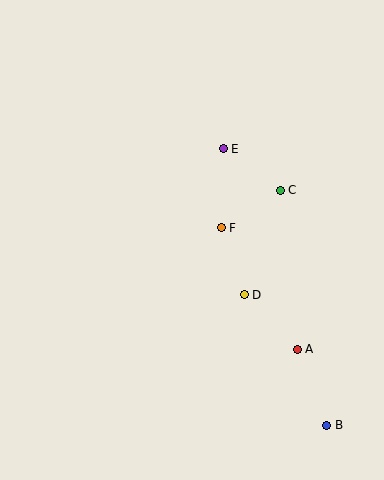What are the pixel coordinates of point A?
Point A is at (297, 349).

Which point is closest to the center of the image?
Point F at (221, 228) is closest to the center.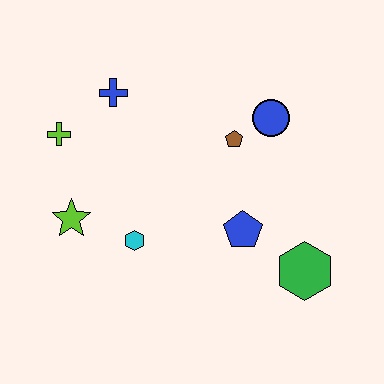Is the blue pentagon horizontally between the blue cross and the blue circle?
Yes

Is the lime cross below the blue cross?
Yes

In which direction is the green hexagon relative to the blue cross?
The green hexagon is to the right of the blue cross.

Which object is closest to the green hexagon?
The blue pentagon is closest to the green hexagon.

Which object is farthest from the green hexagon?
The lime cross is farthest from the green hexagon.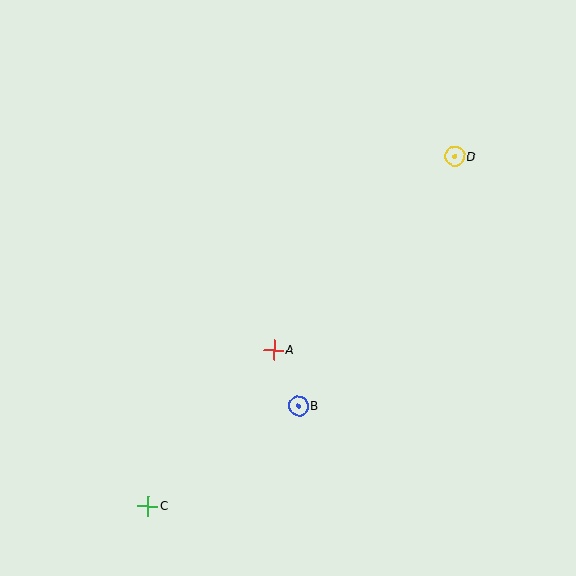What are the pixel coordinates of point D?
Point D is at (454, 156).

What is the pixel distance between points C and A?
The distance between C and A is 201 pixels.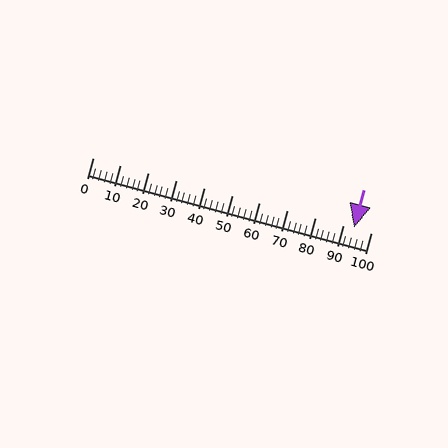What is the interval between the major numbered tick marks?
The major tick marks are spaced 10 units apart.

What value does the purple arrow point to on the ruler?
The purple arrow points to approximately 94.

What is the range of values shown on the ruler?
The ruler shows values from 0 to 100.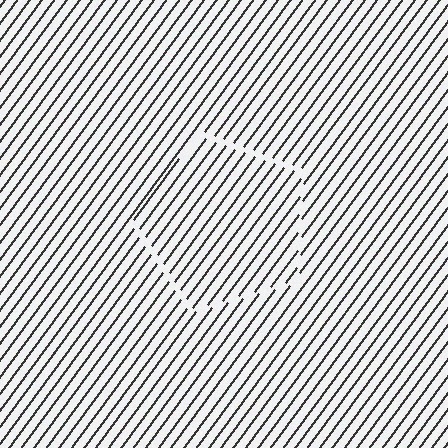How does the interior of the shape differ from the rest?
The interior of the shape contains the same grating, shifted by half a period — the contour is defined by the phase discontinuity where line-ends from the inner and outer gratings abut.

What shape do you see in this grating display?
An illusory pentagon. The interior of the shape contains the same grating, shifted by half a period — the contour is defined by the phase discontinuity where line-ends from the inner and outer gratings abut.